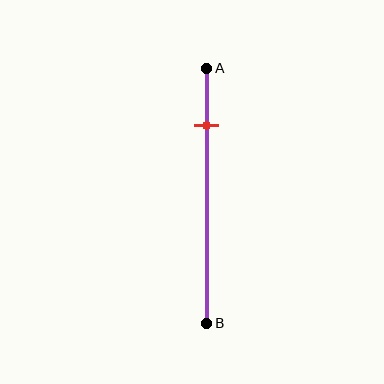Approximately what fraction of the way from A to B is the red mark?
The red mark is approximately 25% of the way from A to B.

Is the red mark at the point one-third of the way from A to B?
No, the mark is at about 25% from A, not at the 33% one-third point.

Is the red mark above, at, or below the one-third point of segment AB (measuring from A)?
The red mark is above the one-third point of segment AB.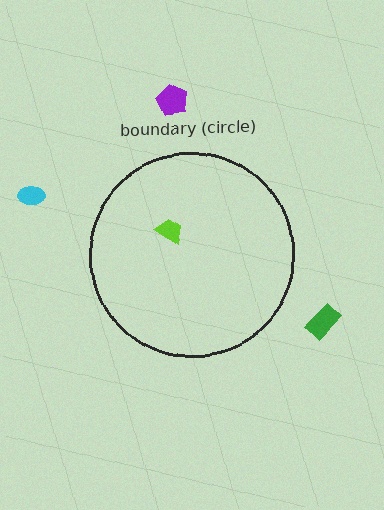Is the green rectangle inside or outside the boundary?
Outside.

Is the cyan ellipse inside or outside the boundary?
Outside.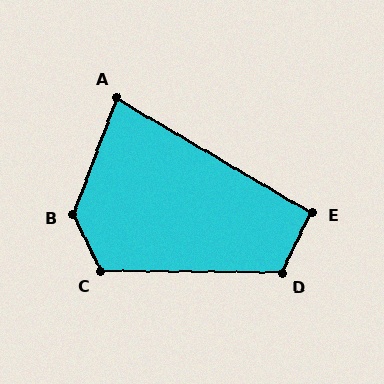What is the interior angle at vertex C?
Approximately 117 degrees (obtuse).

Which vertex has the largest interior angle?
B, at approximately 134 degrees.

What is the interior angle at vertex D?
Approximately 115 degrees (obtuse).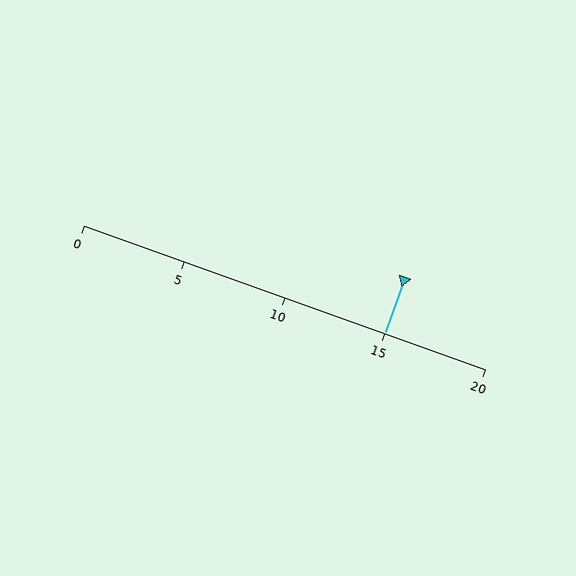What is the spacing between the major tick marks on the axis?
The major ticks are spaced 5 apart.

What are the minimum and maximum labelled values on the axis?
The axis runs from 0 to 20.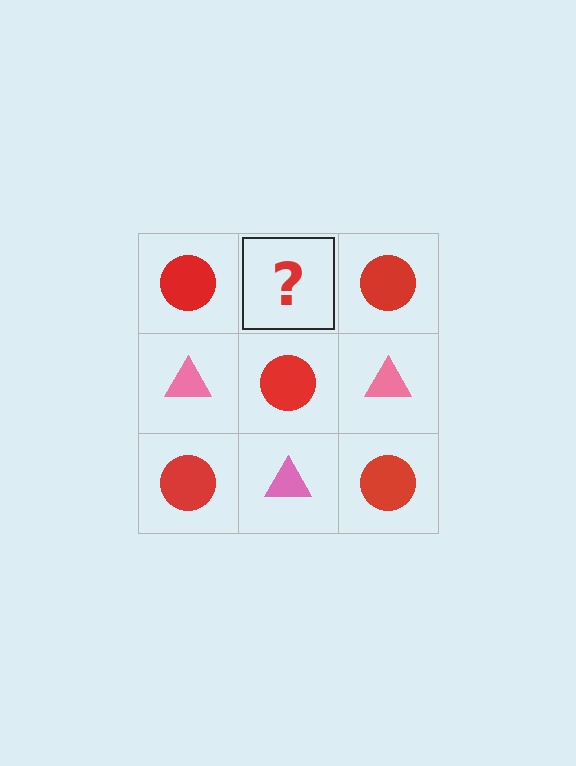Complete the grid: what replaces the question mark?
The question mark should be replaced with a pink triangle.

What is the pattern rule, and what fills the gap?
The rule is that it alternates red circle and pink triangle in a checkerboard pattern. The gap should be filled with a pink triangle.